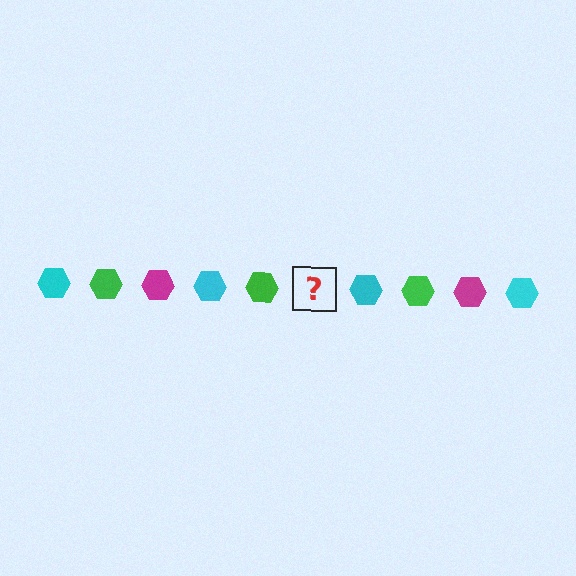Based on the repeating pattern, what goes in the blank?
The blank should be a magenta hexagon.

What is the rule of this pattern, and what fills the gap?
The rule is that the pattern cycles through cyan, green, magenta hexagons. The gap should be filled with a magenta hexagon.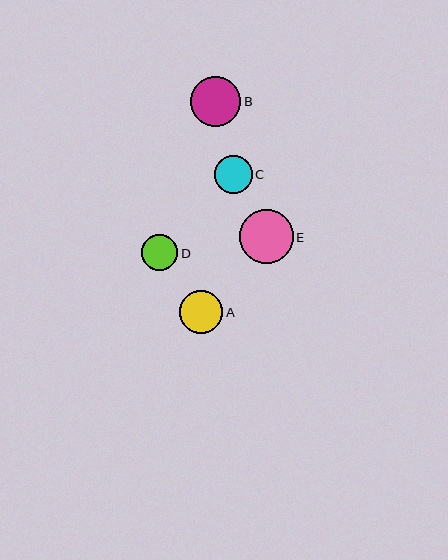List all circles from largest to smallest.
From largest to smallest: E, B, A, C, D.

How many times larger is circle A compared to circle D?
Circle A is approximately 1.2 times the size of circle D.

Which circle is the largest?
Circle E is the largest with a size of approximately 54 pixels.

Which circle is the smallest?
Circle D is the smallest with a size of approximately 36 pixels.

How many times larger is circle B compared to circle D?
Circle B is approximately 1.4 times the size of circle D.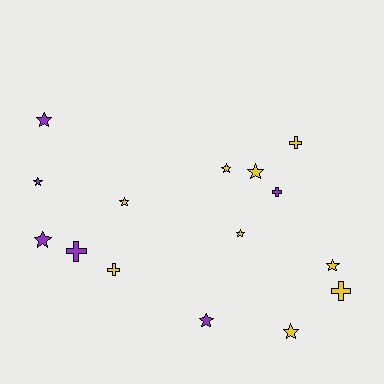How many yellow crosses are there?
There are 3 yellow crosses.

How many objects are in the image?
There are 15 objects.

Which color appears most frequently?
Yellow, with 9 objects.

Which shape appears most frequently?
Star, with 10 objects.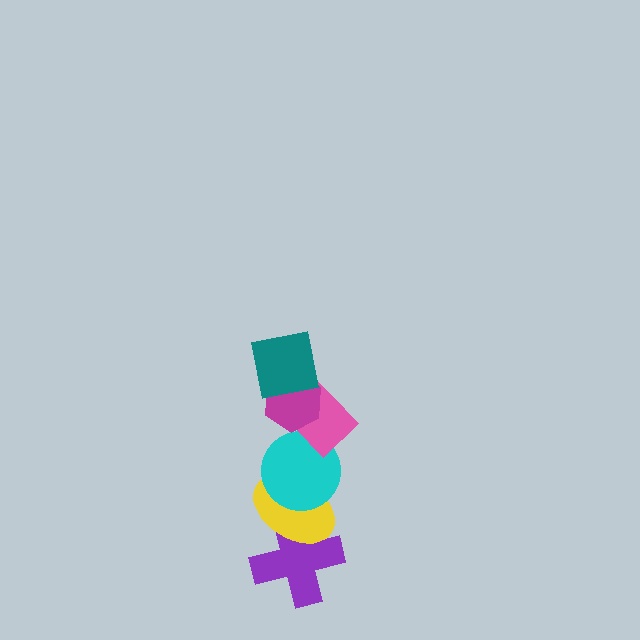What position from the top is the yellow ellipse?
The yellow ellipse is 5th from the top.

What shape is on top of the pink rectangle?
The magenta hexagon is on top of the pink rectangle.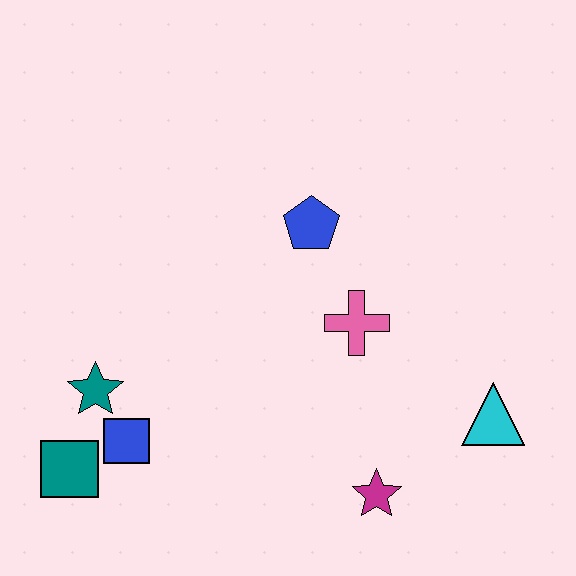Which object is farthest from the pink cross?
The teal square is farthest from the pink cross.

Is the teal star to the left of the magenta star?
Yes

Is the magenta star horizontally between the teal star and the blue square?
No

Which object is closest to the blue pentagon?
The pink cross is closest to the blue pentagon.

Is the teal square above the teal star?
No